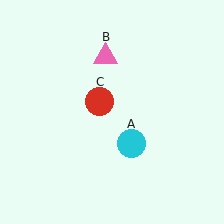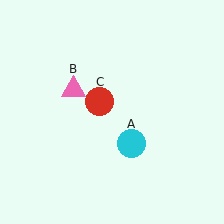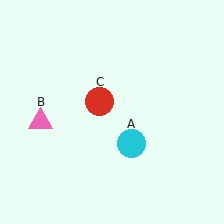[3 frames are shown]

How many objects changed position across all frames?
1 object changed position: pink triangle (object B).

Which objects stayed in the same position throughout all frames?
Cyan circle (object A) and red circle (object C) remained stationary.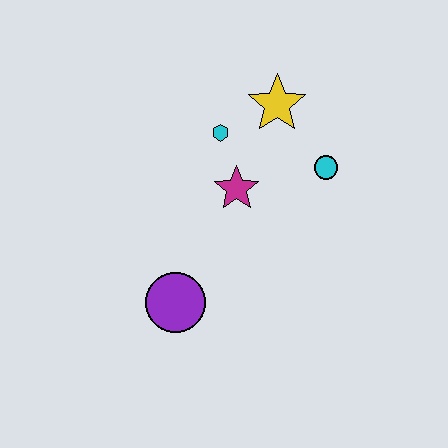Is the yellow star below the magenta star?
No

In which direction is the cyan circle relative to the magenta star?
The cyan circle is to the right of the magenta star.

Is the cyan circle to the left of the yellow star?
No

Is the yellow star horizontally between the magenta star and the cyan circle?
Yes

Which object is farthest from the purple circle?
The yellow star is farthest from the purple circle.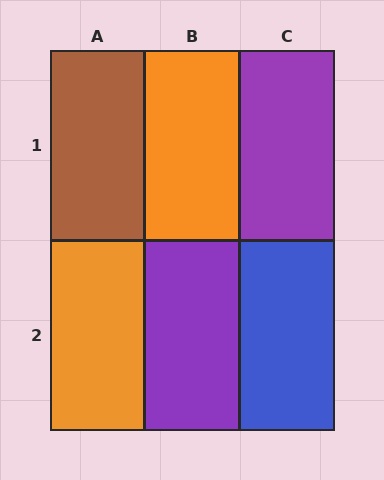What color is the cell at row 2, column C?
Blue.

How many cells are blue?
1 cell is blue.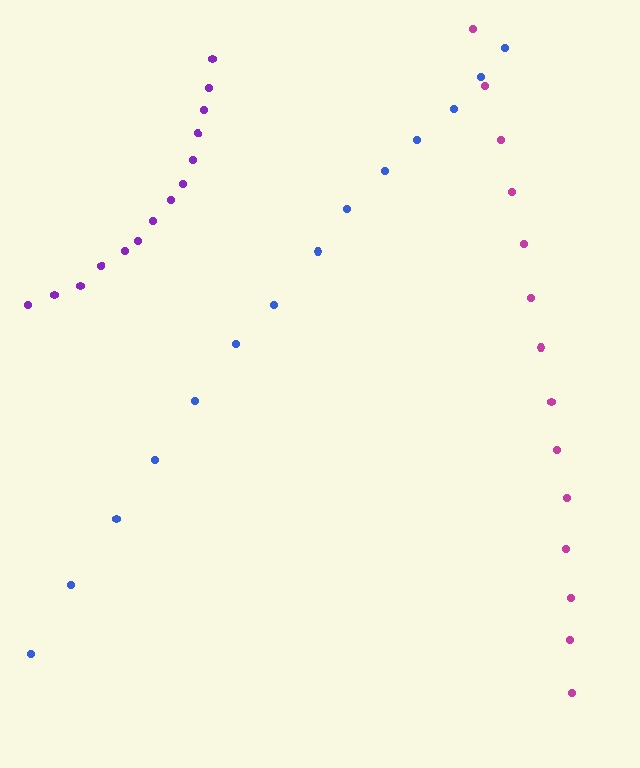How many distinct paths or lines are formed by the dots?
There are 3 distinct paths.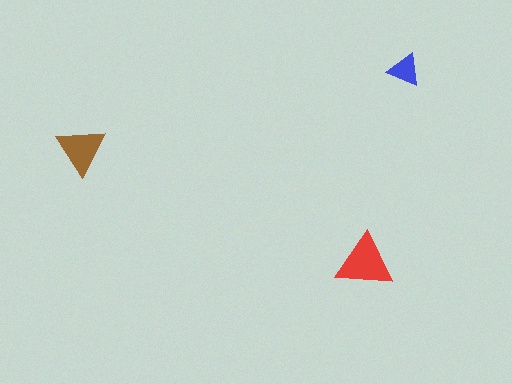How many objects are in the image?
There are 3 objects in the image.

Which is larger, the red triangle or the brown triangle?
The red one.